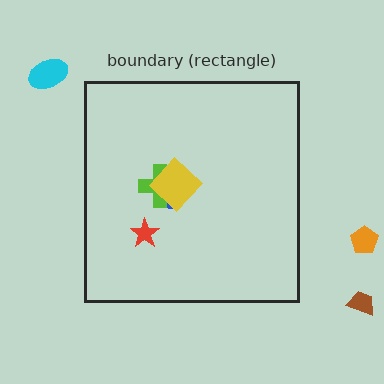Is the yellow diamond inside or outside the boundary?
Inside.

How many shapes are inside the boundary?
4 inside, 3 outside.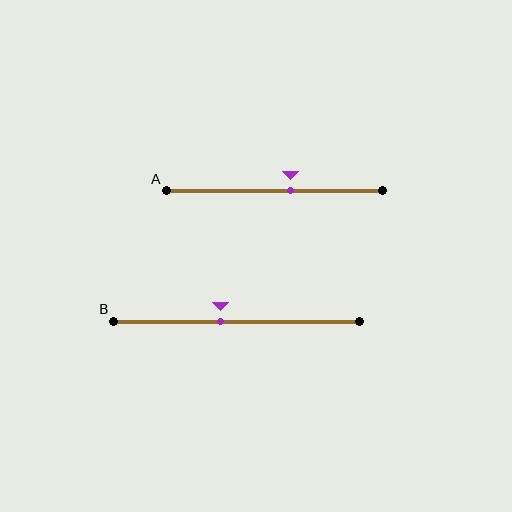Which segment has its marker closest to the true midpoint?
Segment B has its marker closest to the true midpoint.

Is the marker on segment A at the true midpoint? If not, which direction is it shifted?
No, the marker on segment A is shifted to the right by about 8% of the segment length.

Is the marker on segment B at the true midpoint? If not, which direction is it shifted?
No, the marker on segment B is shifted to the left by about 7% of the segment length.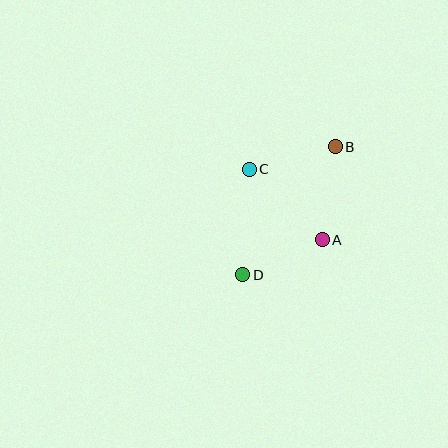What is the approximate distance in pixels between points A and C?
The distance between A and C is approximately 102 pixels.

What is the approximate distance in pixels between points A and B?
The distance between A and B is approximately 94 pixels.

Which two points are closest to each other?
Points A and D are closest to each other.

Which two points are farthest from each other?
Points B and D are farthest from each other.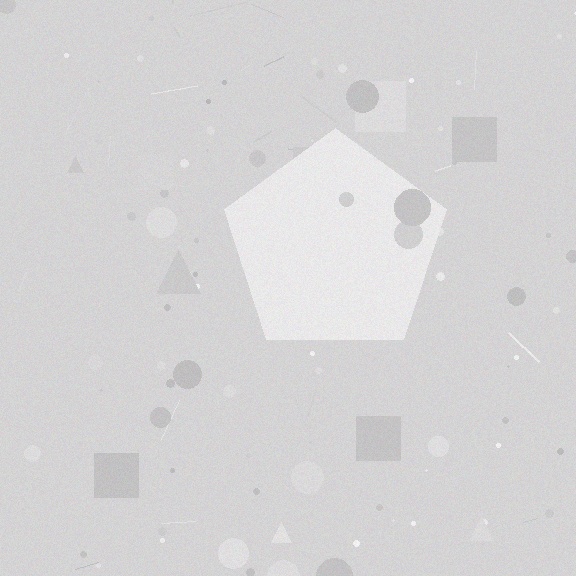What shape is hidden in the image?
A pentagon is hidden in the image.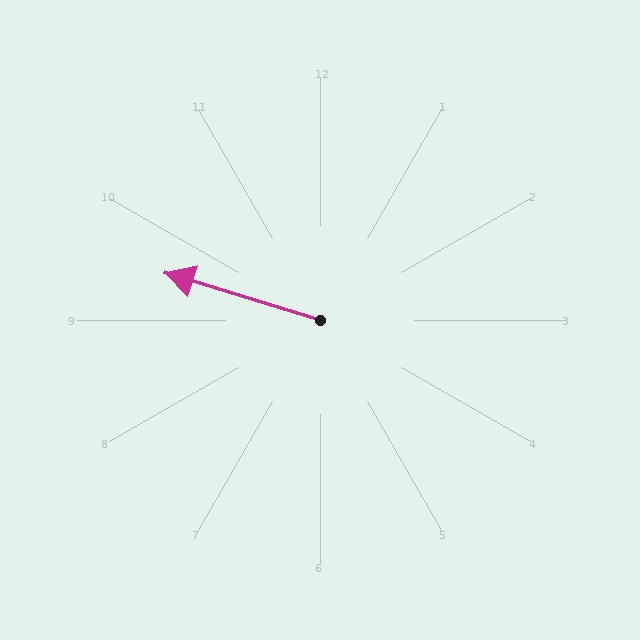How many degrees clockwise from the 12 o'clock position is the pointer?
Approximately 287 degrees.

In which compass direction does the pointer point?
West.